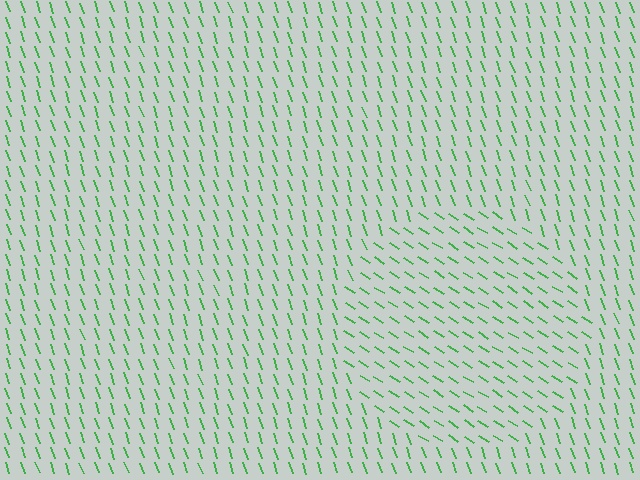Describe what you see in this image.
The image is filled with small green line segments. A circle region in the image has lines oriented differently from the surrounding lines, creating a visible texture boundary.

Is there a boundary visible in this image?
Yes, there is a texture boundary formed by a change in line orientation.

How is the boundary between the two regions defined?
The boundary is defined purely by a change in line orientation (approximately 38 degrees difference). All lines are the same color and thickness.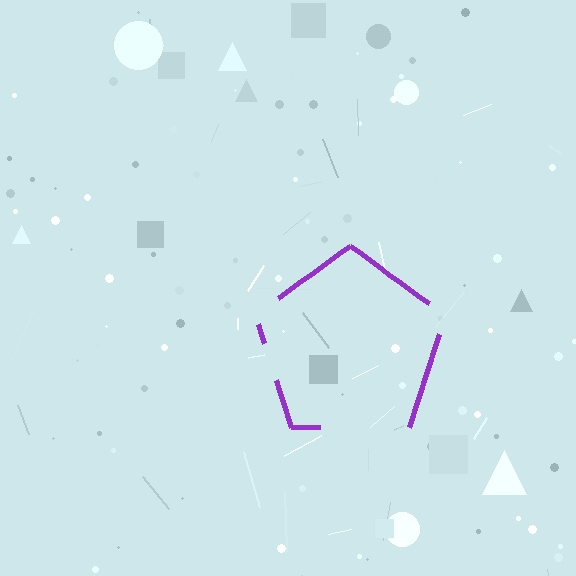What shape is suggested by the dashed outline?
The dashed outline suggests a pentagon.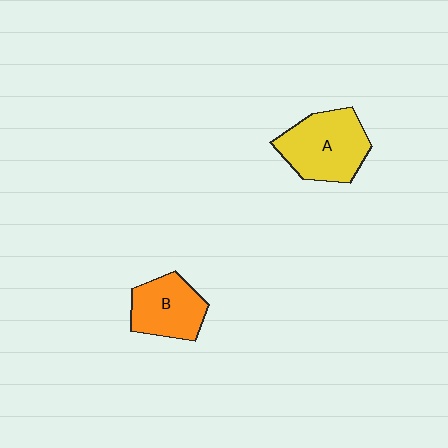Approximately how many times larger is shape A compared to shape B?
Approximately 1.3 times.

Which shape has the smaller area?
Shape B (orange).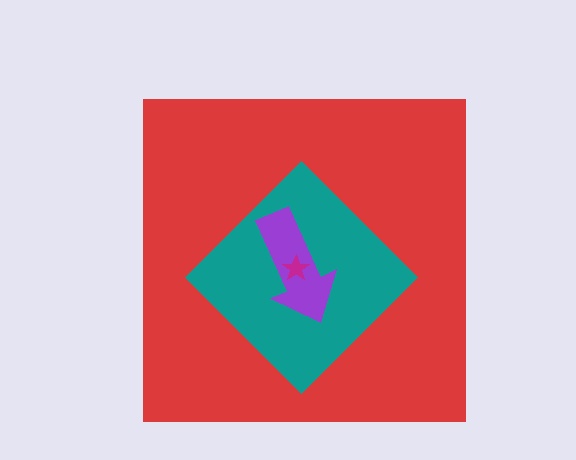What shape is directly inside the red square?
The teal diamond.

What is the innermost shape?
The magenta star.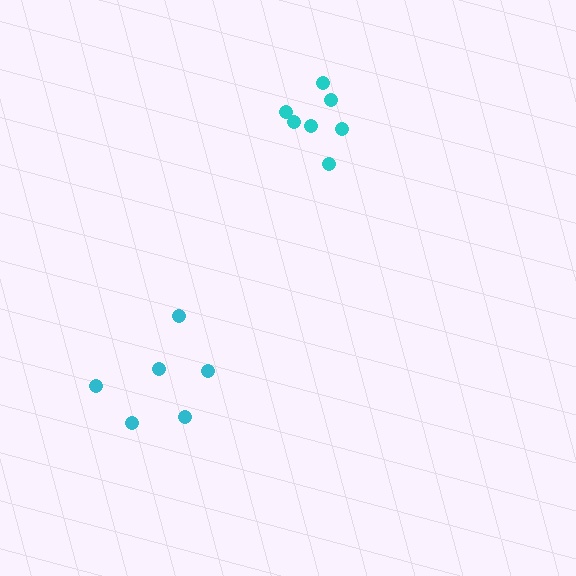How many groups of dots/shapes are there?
There are 2 groups.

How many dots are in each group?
Group 1: 7 dots, Group 2: 6 dots (13 total).